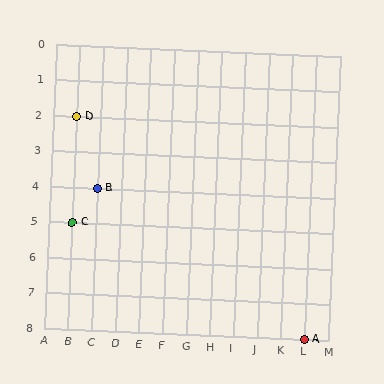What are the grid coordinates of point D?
Point D is at grid coordinates (B, 2).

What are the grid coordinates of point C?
Point C is at grid coordinates (B, 5).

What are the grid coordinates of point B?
Point B is at grid coordinates (C, 4).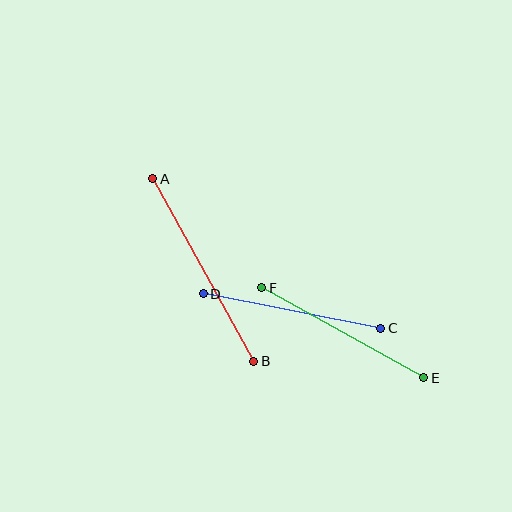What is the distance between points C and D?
The distance is approximately 181 pixels.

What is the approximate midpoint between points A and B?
The midpoint is at approximately (203, 270) pixels.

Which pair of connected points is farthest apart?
Points A and B are farthest apart.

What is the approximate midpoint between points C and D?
The midpoint is at approximately (292, 311) pixels.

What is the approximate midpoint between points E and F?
The midpoint is at approximately (343, 333) pixels.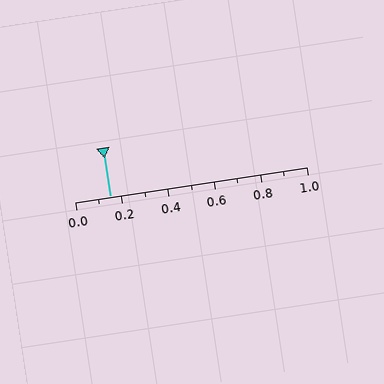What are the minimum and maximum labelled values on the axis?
The axis runs from 0.0 to 1.0.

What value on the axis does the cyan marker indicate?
The marker indicates approximately 0.15.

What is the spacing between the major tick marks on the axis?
The major ticks are spaced 0.2 apart.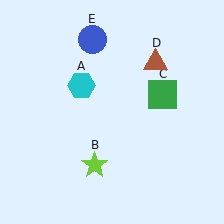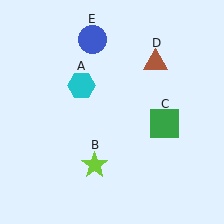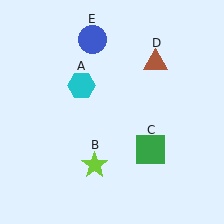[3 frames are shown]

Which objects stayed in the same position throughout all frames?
Cyan hexagon (object A) and lime star (object B) and brown triangle (object D) and blue circle (object E) remained stationary.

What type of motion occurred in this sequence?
The green square (object C) rotated clockwise around the center of the scene.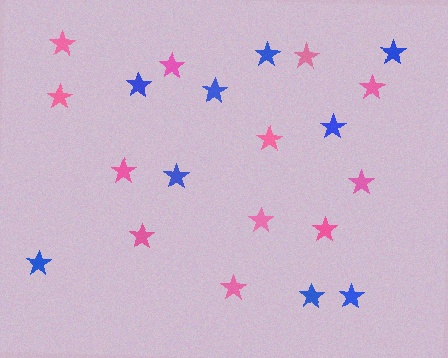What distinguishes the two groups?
There are 2 groups: one group of pink stars (12) and one group of blue stars (9).